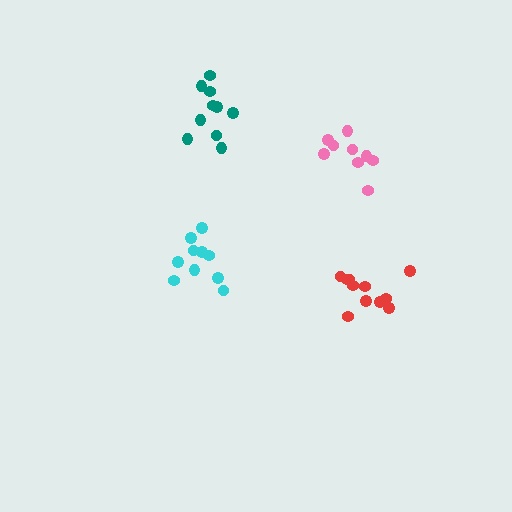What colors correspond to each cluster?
The clusters are colored: red, cyan, teal, pink.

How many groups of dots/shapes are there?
There are 4 groups.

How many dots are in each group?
Group 1: 11 dots, Group 2: 10 dots, Group 3: 10 dots, Group 4: 9 dots (40 total).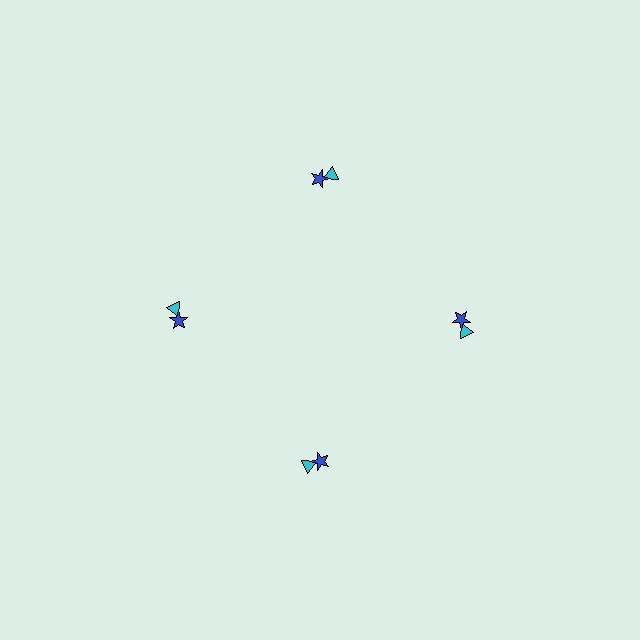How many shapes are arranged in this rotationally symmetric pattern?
There are 8 shapes, arranged in 4 groups of 2.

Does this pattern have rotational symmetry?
Yes, this pattern has 4-fold rotational symmetry. It looks the same after rotating 90 degrees around the center.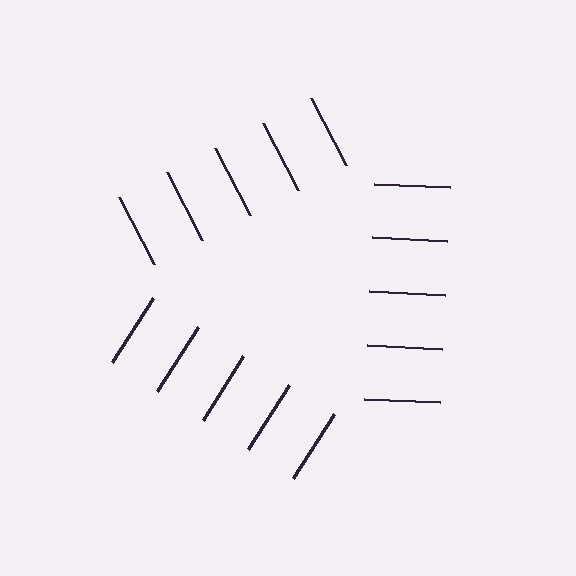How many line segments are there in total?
15 — 5 along each of the 3 edges.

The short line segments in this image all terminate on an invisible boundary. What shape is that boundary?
An illusory triangle — the line segments terminate on its edges but no continuous stroke is drawn.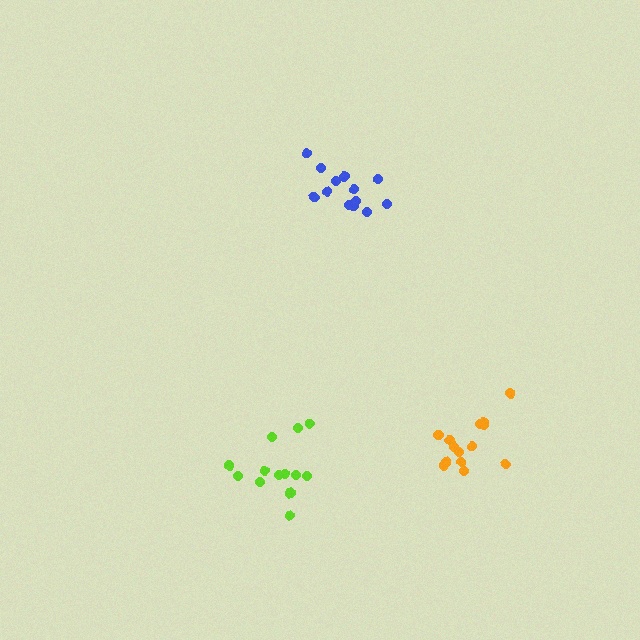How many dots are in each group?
Group 1: 13 dots, Group 2: 14 dots, Group 3: 14 dots (41 total).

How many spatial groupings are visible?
There are 3 spatial groupings.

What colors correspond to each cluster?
The clusters are colored: lime, blue, orange.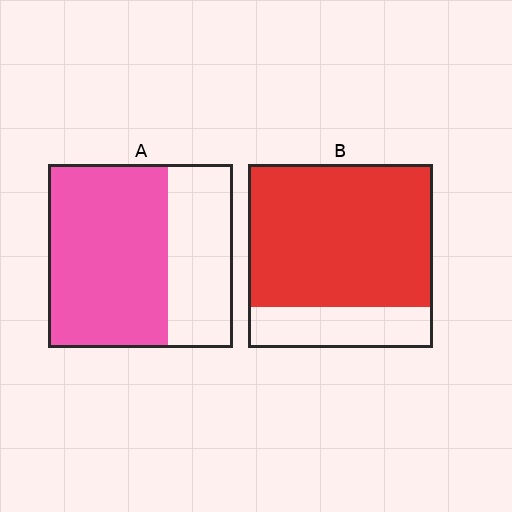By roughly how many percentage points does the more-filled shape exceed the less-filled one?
By roughly 15 percentage points (B over A).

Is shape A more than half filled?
Yes.